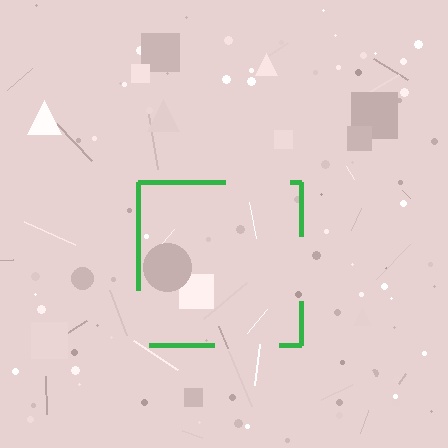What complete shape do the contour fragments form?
The contour fragments form a square.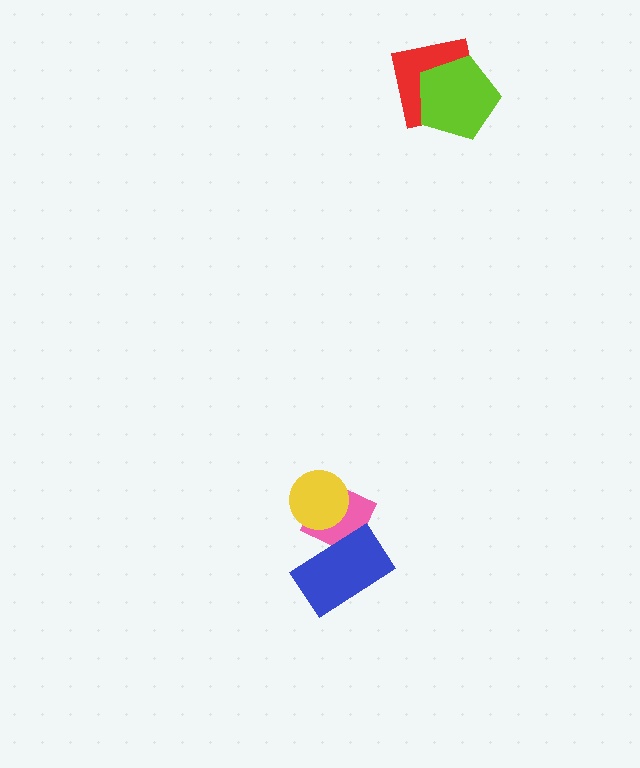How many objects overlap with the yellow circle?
1 object overlaps with the yellow circle.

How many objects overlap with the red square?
1 object overlaps with the red square.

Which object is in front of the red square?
The lime pentagon is in front of the red square.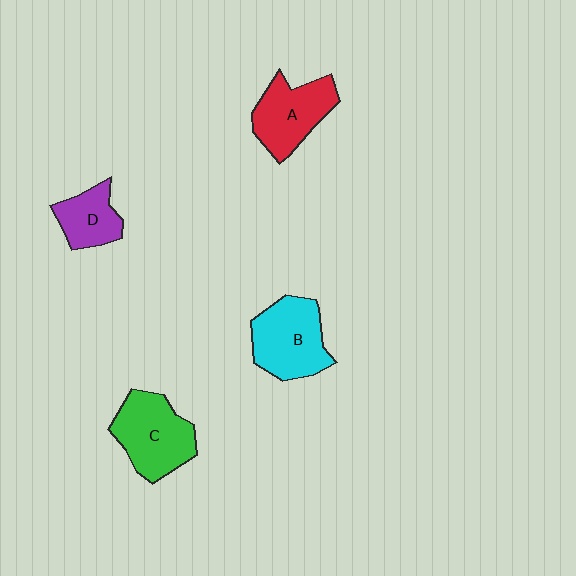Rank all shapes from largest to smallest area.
From largest to smallest: C (green), B (cyan), A (red), D (purple).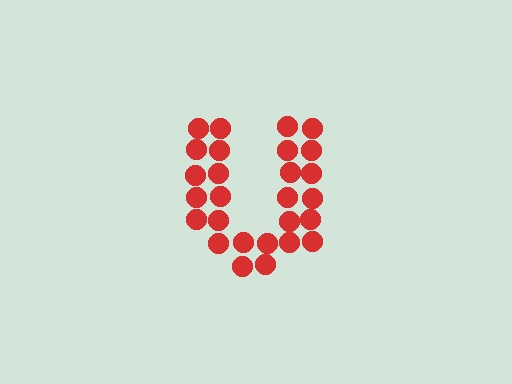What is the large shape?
The large shape is the letter U.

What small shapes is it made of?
It is made of small circles.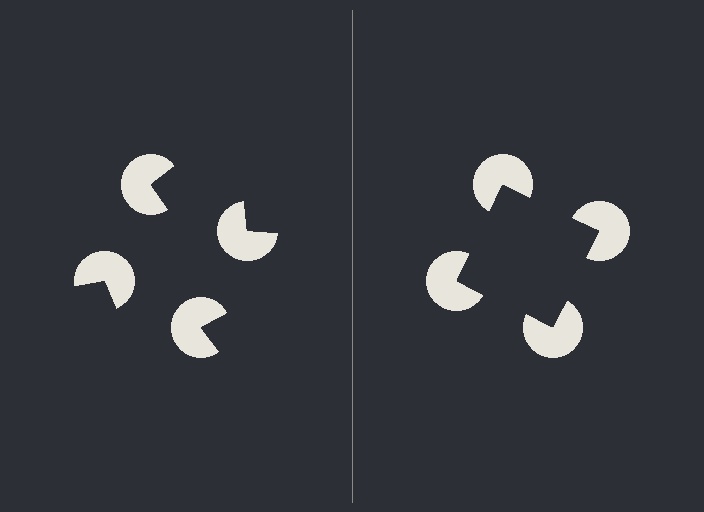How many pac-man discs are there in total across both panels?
8 — 4 on each side.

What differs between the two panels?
The pac-man discs are positioned identically on both sides; only the wedge orientations differ. On the right they align to a square; on the left they are misaligned.